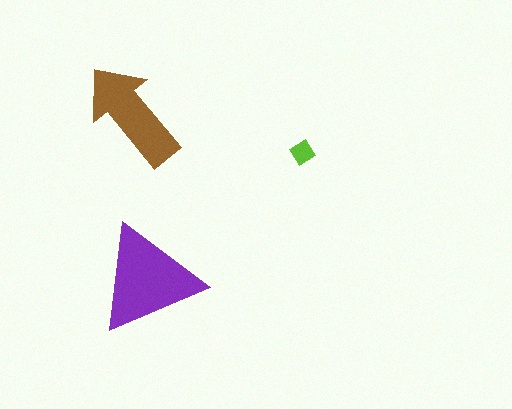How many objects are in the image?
There are 3 objects in the image.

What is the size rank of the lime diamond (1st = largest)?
3rd.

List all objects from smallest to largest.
The lime diamond, the brown arrow, the purple triangle.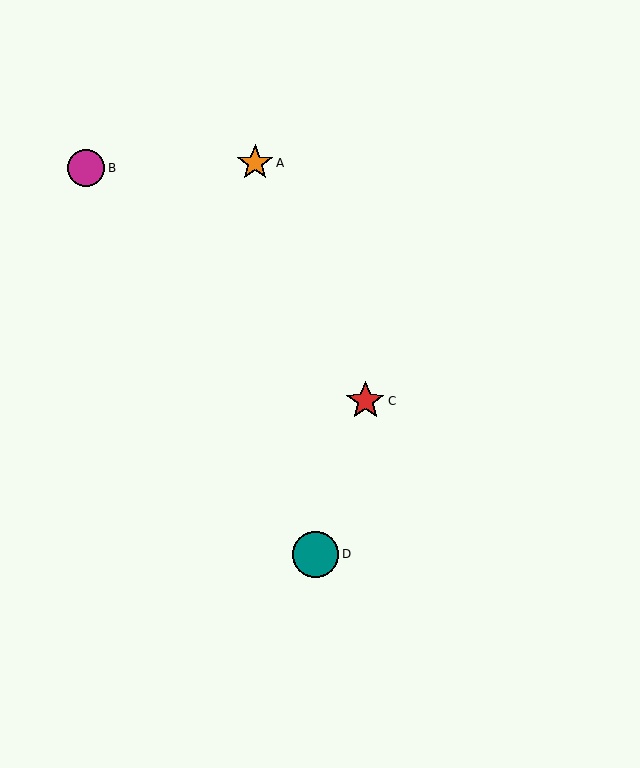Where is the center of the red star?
The center of the red star is at (365, 401).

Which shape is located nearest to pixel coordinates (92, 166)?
The magenta circle (labeled B) at (86, 168) is nearest to that location.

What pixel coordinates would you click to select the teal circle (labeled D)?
Click at (316, 554) to select the teal circle D.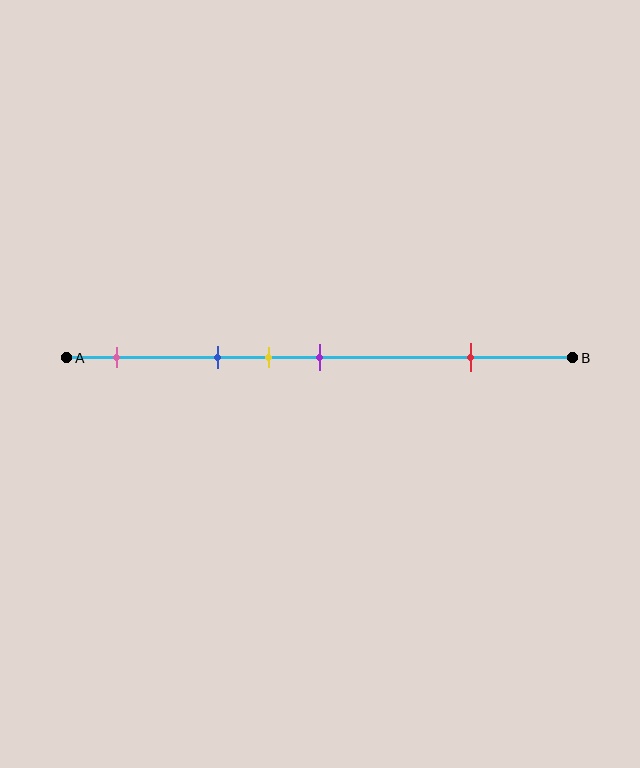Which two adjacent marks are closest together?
The yellow and purple marks are the closest adjacent pair.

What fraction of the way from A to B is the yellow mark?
The yellow mark is approximately 40% (0.4) of the way from A to B.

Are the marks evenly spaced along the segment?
No, the marks are not evenly spaced.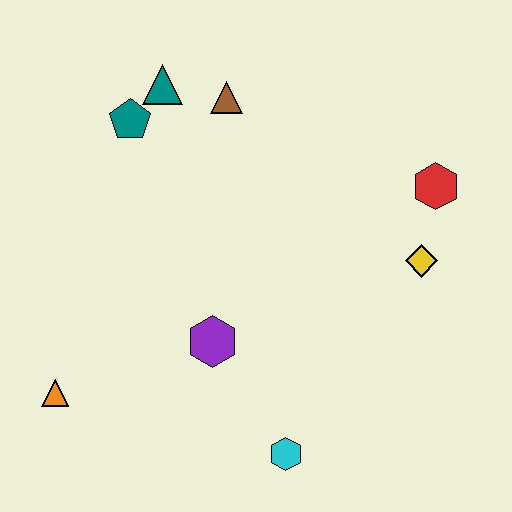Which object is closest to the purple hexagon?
The cyan hexagon is closest to the purple hexagon.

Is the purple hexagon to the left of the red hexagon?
Yes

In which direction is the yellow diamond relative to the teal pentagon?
The yellow diamond is to the right of the teal pentagon.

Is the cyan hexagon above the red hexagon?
No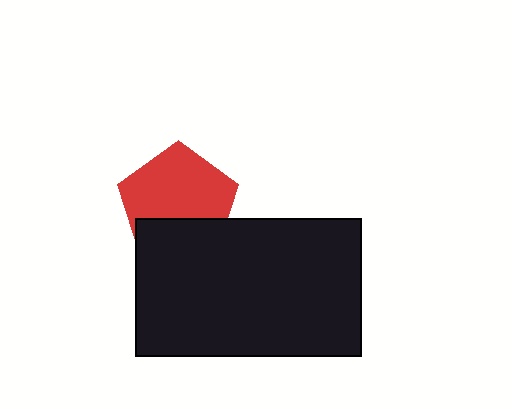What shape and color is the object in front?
The object in front is a black rectangle.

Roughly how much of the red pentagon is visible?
Most of it is visible (roughly 65%).